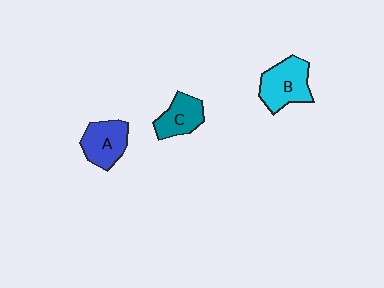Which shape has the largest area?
Shape B (cyan).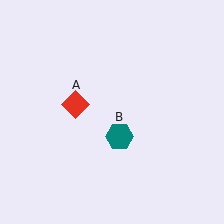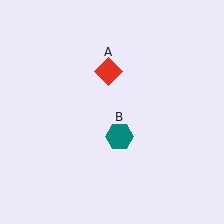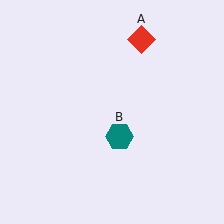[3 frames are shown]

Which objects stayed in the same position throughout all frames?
Teal hexagon (object B) remained stationary.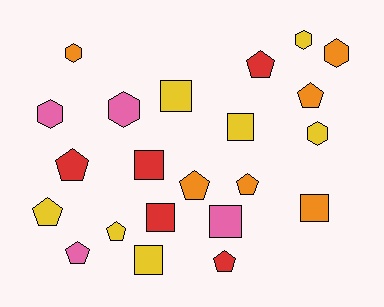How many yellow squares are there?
There are 3 yellow squares.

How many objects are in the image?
There are 22 objects.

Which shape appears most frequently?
Pentagon, with 9 objects.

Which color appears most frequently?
Yellow, with 7 objects.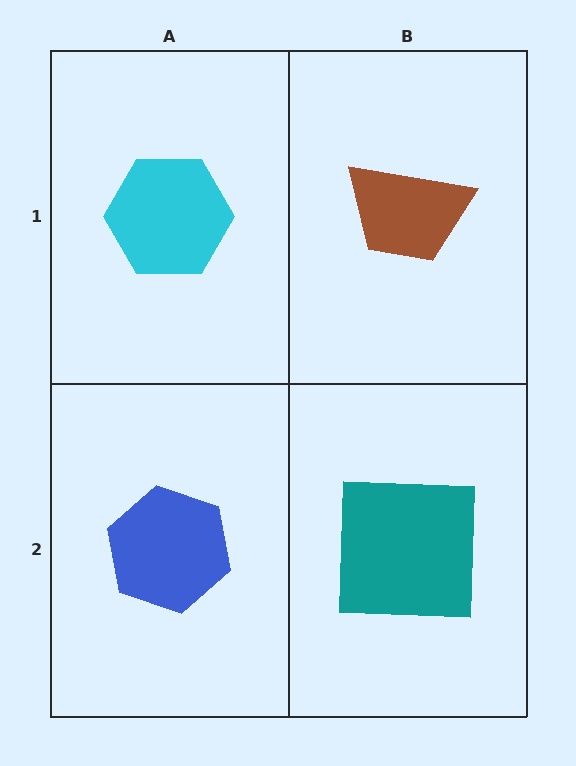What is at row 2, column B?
A teal square.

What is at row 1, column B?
A brown trapezoid.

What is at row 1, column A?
A cyan hexagon.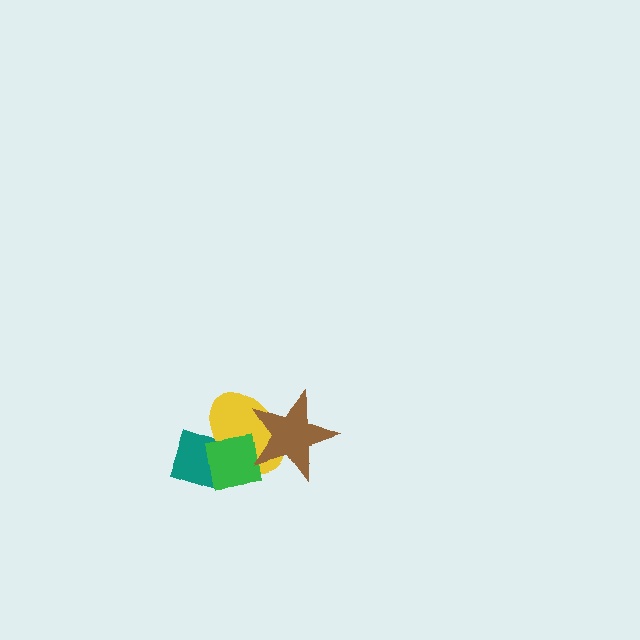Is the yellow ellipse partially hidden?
Yes, it is partially covered by another shape.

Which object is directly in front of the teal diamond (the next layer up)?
The yellow ellipse is directly in front of the teal diamond.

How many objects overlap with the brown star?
2 objects overlap with the brown star.